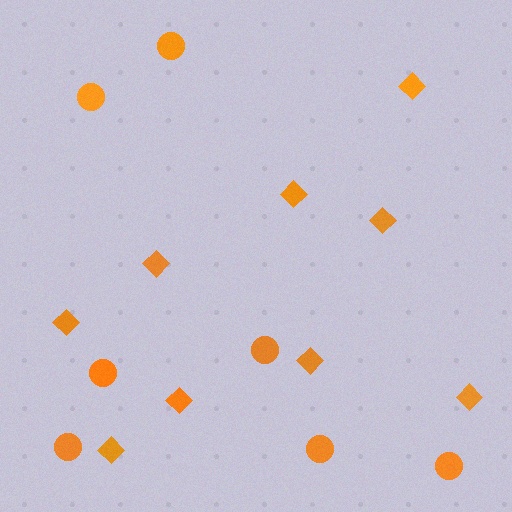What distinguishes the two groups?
There are 2 groups: one group of circles (7) and one group of diamonds (9).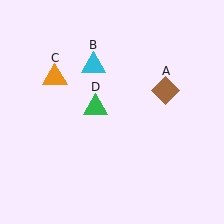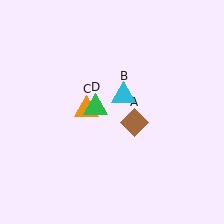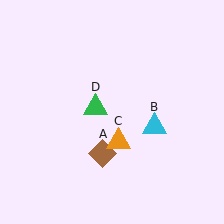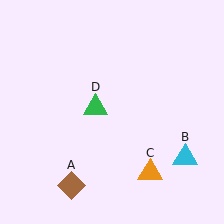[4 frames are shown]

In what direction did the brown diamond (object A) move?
The brown diamond (object A) moved down and to the left.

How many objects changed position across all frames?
3 objects changed position: brown diamond (object A), cyan triangle (object B), orange triangle (object C).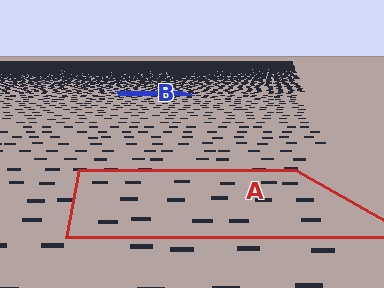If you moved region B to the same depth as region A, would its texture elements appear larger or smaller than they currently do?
They would appear larger. At a closer depth, the same texture elements are projected at a bigger on-screen size.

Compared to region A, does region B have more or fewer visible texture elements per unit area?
Region B has more texture elements per unit area — they are packed more densely because it is farther away.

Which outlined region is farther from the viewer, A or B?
Region B is farther from the viewer — the texture elements inside it appear smaller and more densely packed.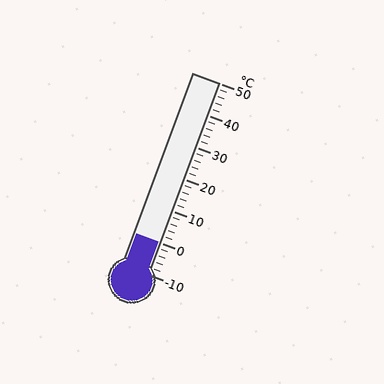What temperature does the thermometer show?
The thermometer shows approximately 0°C.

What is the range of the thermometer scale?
The thermometer scale ranges from -10°C to 50°C.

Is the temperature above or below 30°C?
The temperature is below 30°C.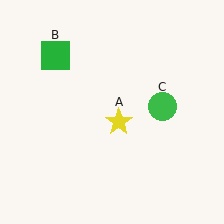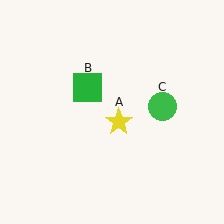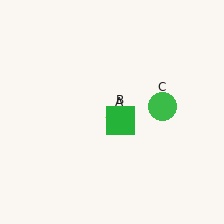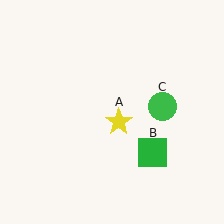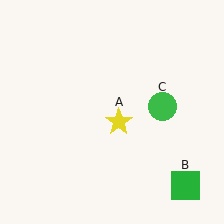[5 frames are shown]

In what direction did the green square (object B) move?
The green square (object B) moved down and to the right.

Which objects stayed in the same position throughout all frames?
Yellow star (object A) and green circle (object C) remained stationary.